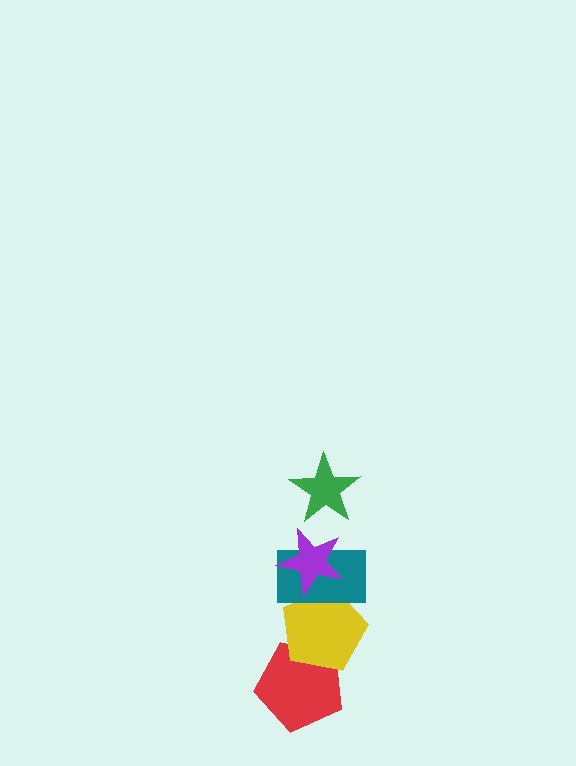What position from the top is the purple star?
The purple star is 2nd from the top.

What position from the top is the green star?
The green star is 1st from the top.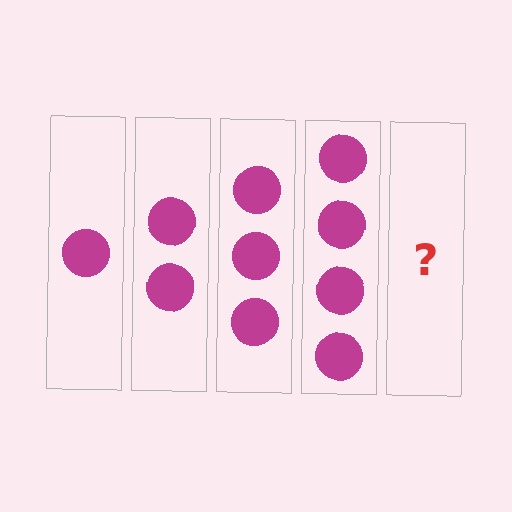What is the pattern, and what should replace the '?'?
The pattern is that each step adds one more circle. The '?' should be 5 circles.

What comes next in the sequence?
The next element should be 5 circles.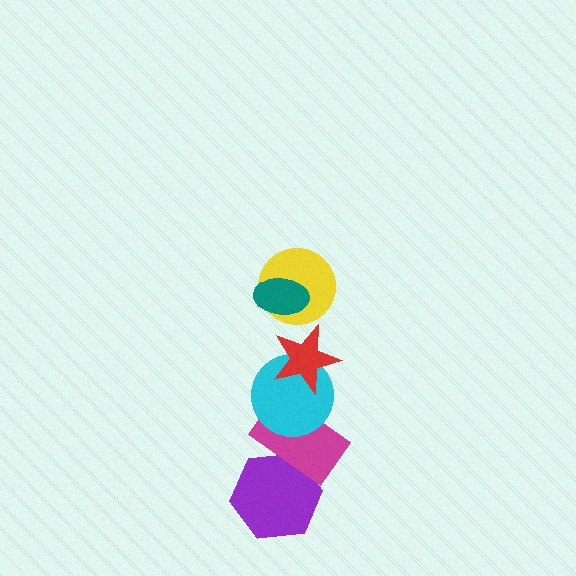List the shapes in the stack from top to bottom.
From top to bottom: the teal ellipse, the yellow circle, the red star, the cyan circle, the magenta rectangle, the purple hexagon.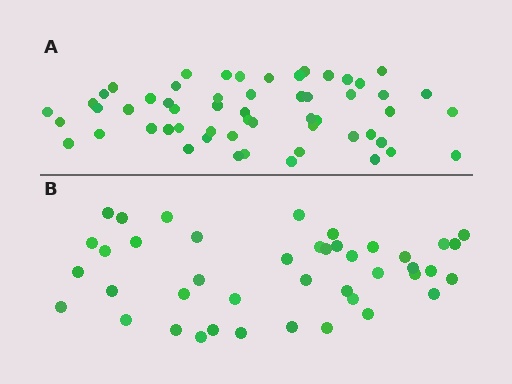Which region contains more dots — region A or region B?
Region A (the top region) has more dots.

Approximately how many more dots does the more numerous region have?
Region A has approximately 15 more dots than region B.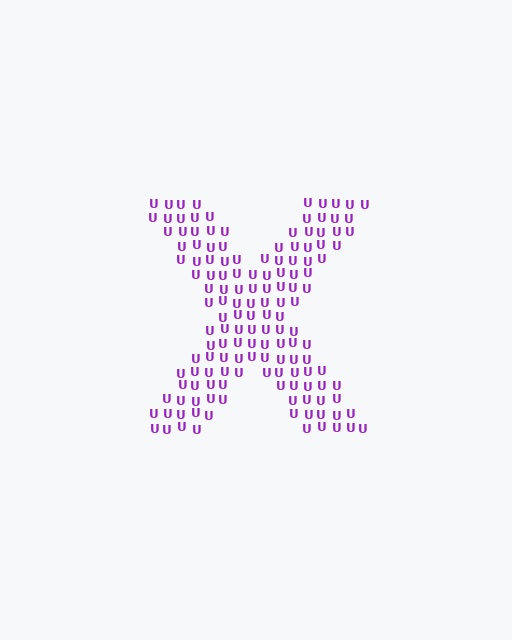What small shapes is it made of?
It is made of small letter U's.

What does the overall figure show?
The overall figure shows the letter X.